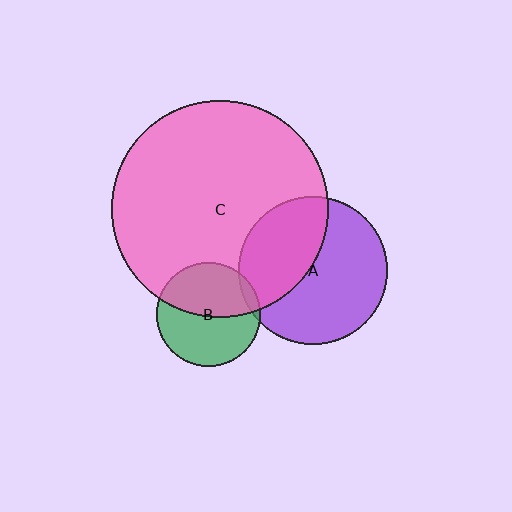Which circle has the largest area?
Circle C (pink).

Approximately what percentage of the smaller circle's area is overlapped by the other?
Approximately 5%.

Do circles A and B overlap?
Yes.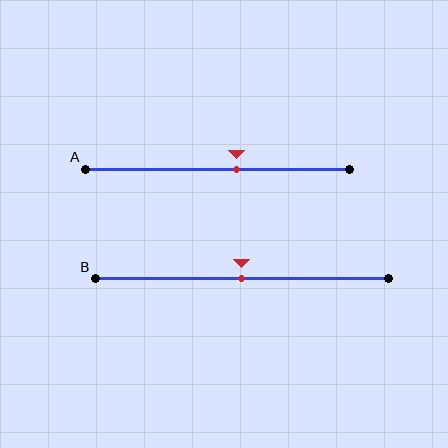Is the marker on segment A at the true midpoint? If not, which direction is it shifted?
No, the marker on segment A is shifted to the right by about 7% of the segment length.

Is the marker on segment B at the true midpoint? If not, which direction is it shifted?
Yes, the marker on segment B is at the true midpoint.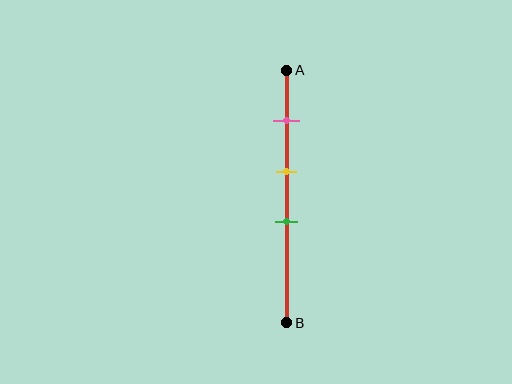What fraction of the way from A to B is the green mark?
The green mark is approximately 60% (0.6) of the way from A to B.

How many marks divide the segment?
There are 3 marks dividing the segment.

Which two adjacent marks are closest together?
The yellow and green marks are the closest adjacent pair.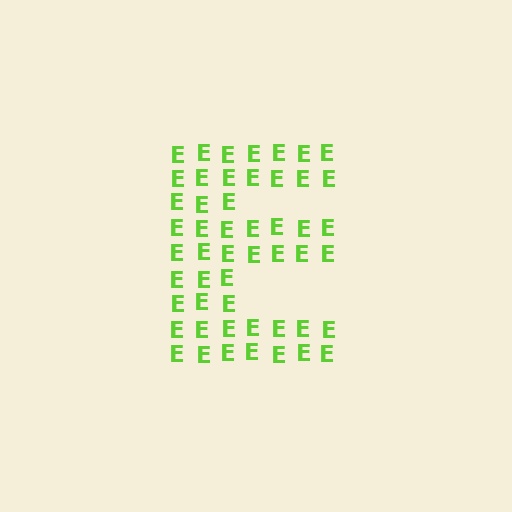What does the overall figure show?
The overall figure shows the letter E.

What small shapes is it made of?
It is made of small letter E's.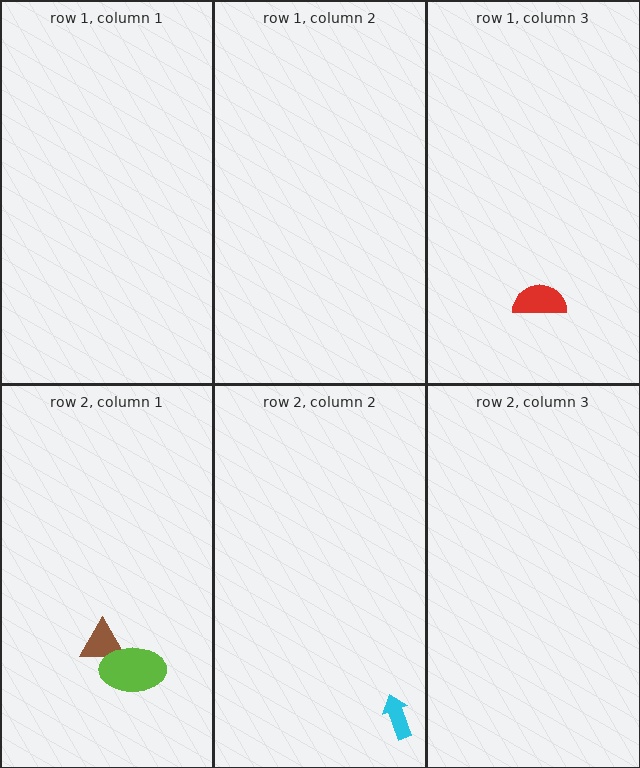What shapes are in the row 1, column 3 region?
The red semicircle.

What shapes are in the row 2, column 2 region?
The cyan arrow.